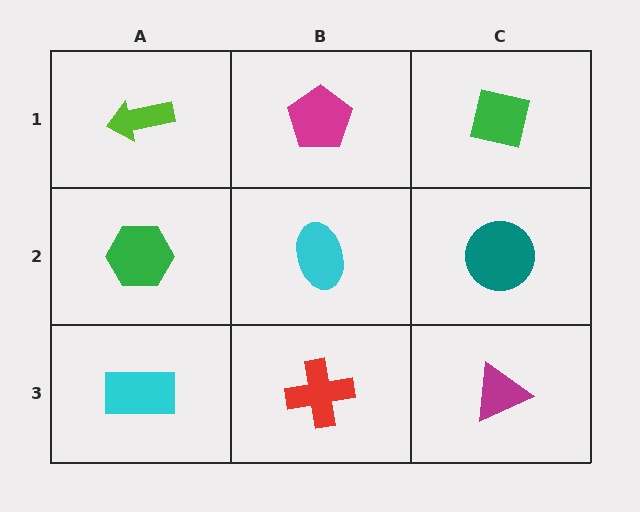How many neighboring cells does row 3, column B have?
3.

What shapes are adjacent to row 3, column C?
A teal circle (row 2, column C), a red cross (row 3, column B).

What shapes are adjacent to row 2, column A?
A lime arrow (row 1, column A), a cyan rectangle (row 3, column A), a cyan ellipse (row 2, column B).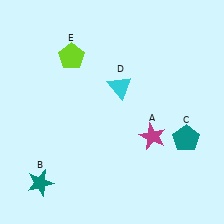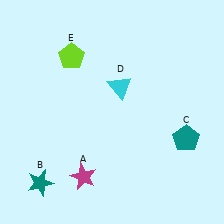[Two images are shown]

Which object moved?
The magenta star (A) moved left.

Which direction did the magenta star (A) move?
The magenta star (A) moved left.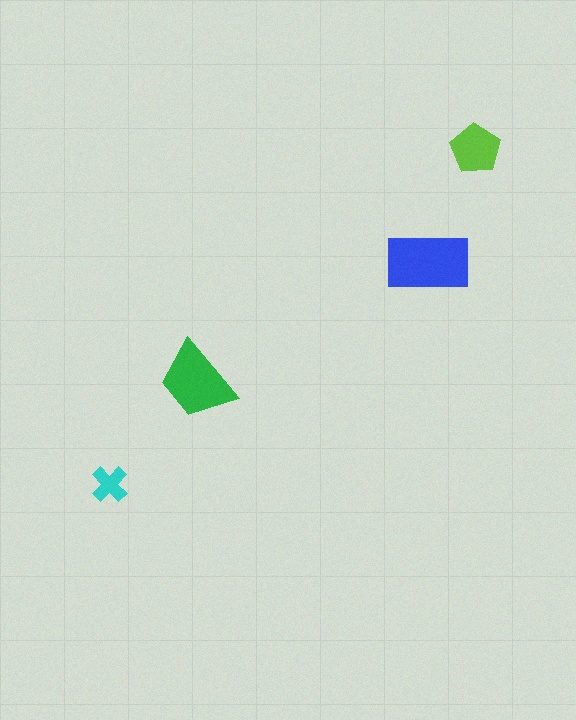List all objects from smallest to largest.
The cyan cross, the lime pentagon, the green trapezoid, the blue rectangle.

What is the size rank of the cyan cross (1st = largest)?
4th.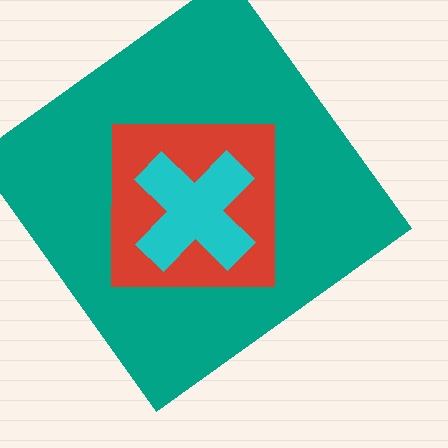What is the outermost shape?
The teal diamond.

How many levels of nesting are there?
3.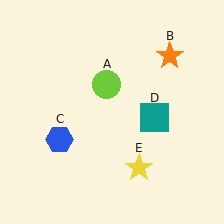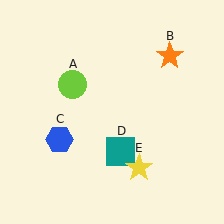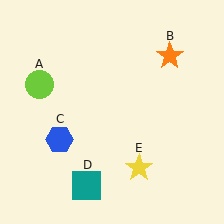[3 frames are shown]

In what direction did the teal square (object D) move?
The teal square (object D) moved down and to the left.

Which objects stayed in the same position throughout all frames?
Orange star (object B) and blue hexagon (object C) and yellow star (object E) remained stationary.